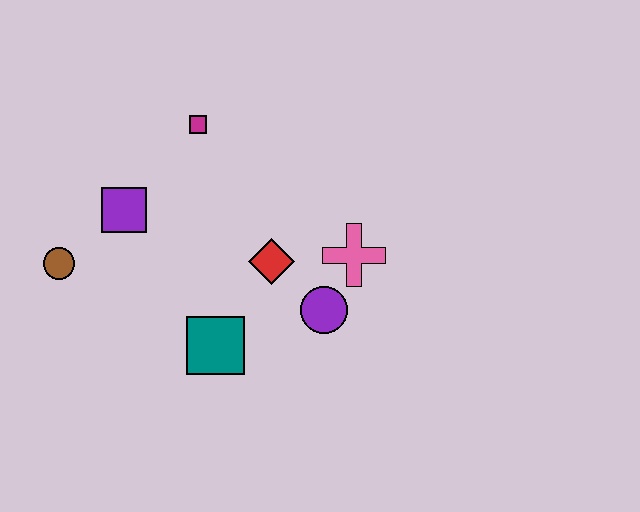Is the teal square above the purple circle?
No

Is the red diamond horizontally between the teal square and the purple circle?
Yes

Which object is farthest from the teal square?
The magenta square is farthest from the teal square.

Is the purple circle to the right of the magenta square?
Yes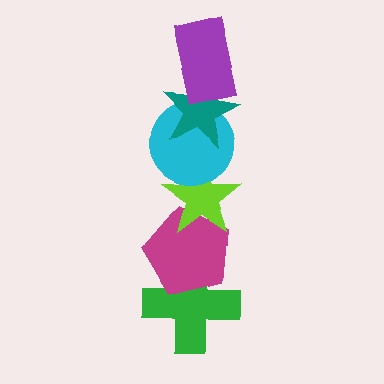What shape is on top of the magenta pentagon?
The lime star is on top of the magenta pentagon.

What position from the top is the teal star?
The teal star is 2nd from the top.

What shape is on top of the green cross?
The magenta pentagon is on top of the green cross.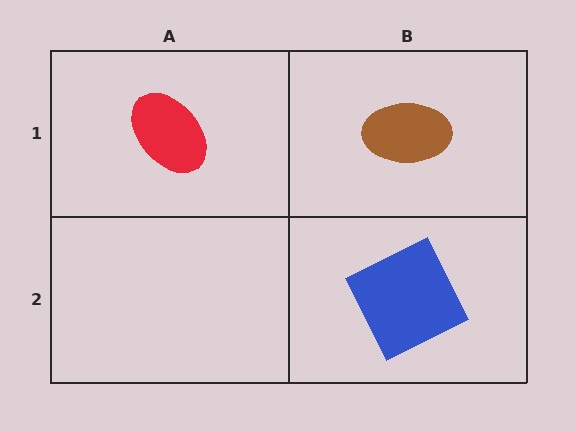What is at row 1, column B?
A brown ellipse.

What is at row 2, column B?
A blue square.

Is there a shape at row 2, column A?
No, that cell is empty.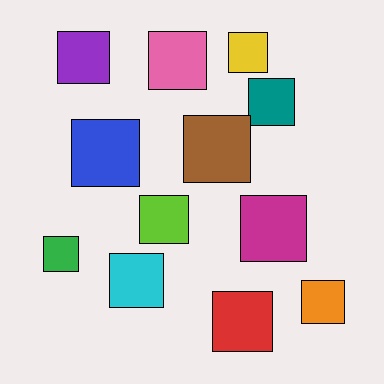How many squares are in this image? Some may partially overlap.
There are 12 squares.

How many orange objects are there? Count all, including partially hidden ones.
There is 1 orange object.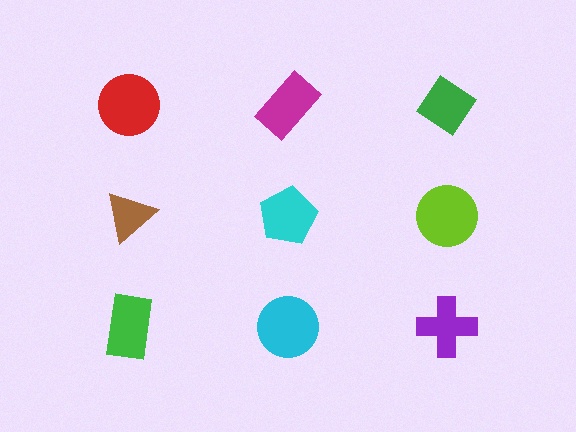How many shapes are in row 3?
3 shapes.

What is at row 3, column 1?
A green rectangle.